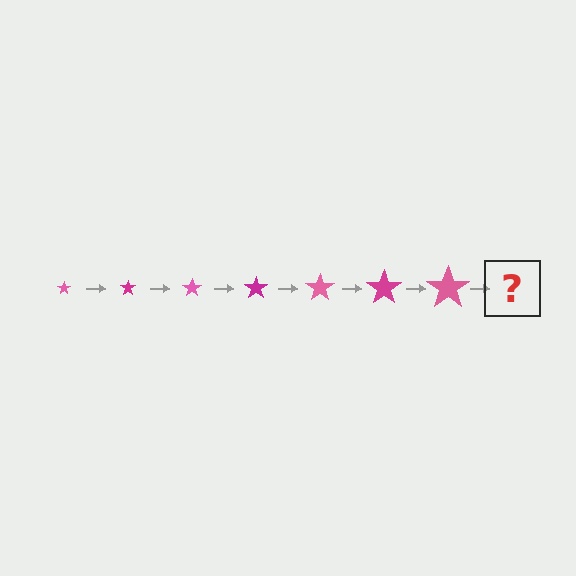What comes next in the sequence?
The next element should be a magenta star, larger than the previous one.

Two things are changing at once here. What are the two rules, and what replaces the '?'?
The two rules are that the star grows larger each step and the color cycles through pink and magenta. The '?' should be a magenta star, larger than the previous one.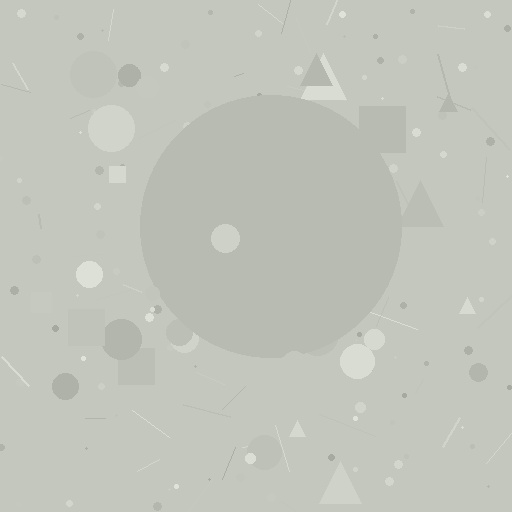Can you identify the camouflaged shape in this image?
The camouflaged shape is a circle.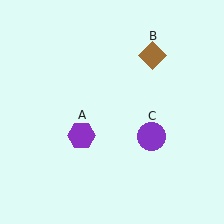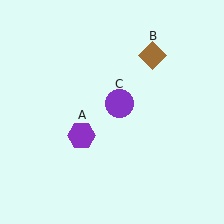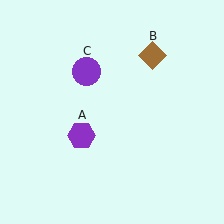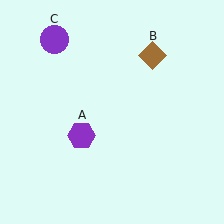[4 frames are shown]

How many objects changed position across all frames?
1 object changed position: purple circle (object C).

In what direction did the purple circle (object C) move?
The purple circle (object C) moved up and to the left.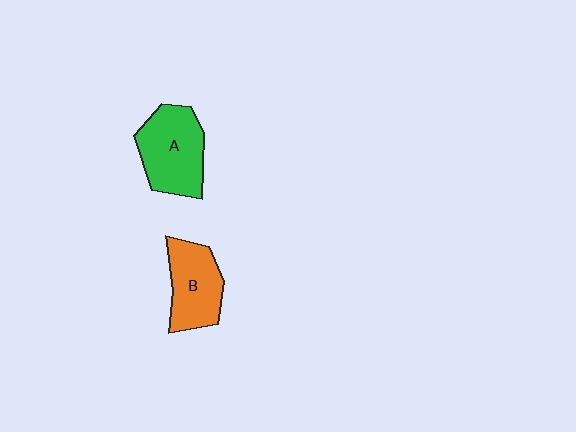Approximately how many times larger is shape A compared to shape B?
Approximately 1.2 times.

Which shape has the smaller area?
Shape B (orange).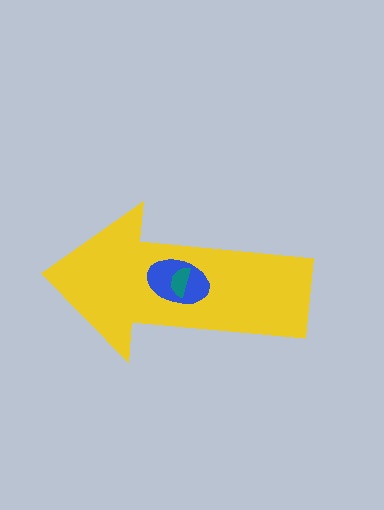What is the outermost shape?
The yellow arrow.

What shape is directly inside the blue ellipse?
The teal semicircle.